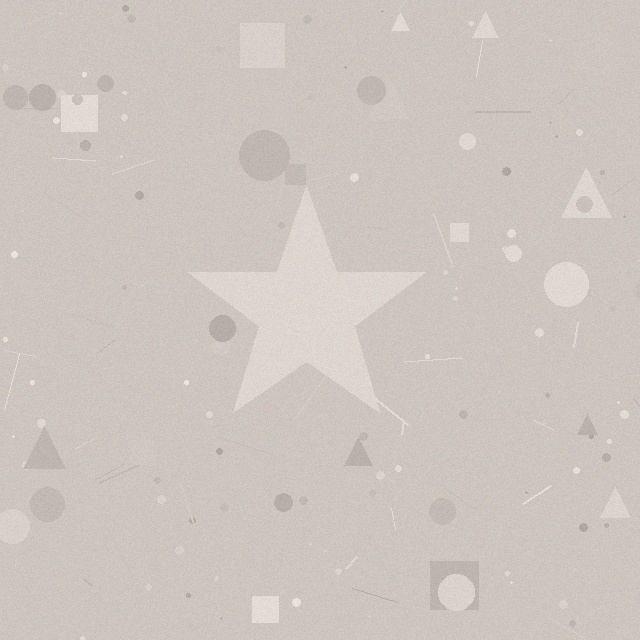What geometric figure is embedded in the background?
A star is embedded in the background.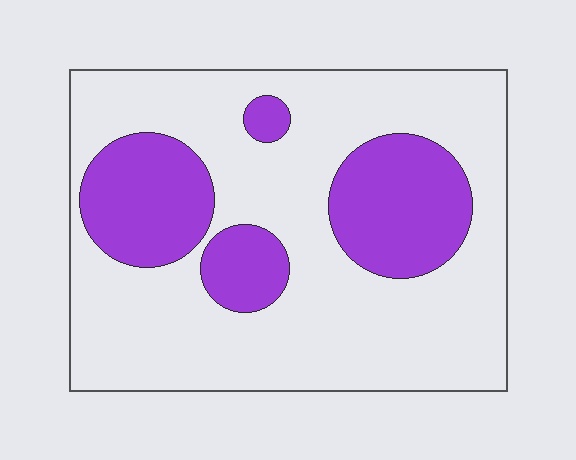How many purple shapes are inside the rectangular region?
4.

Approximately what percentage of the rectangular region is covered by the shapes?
Approximately 30%.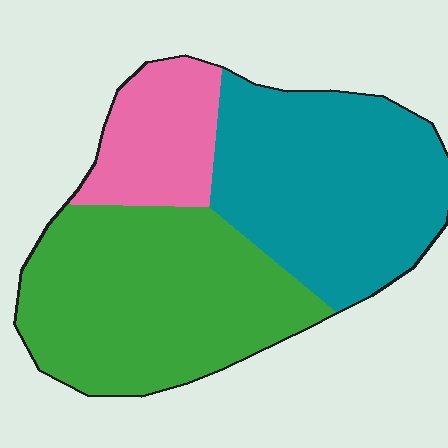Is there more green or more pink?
Green.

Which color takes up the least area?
Pink, at roughly 15%.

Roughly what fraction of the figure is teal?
Teal covers 40% of the figure.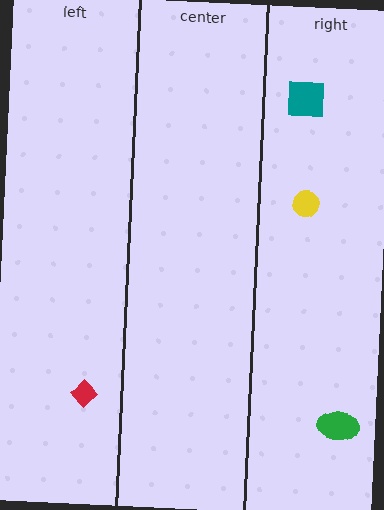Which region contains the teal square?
The right region.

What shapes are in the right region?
The green ellipse, the yellow circle, the teal square.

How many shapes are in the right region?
3.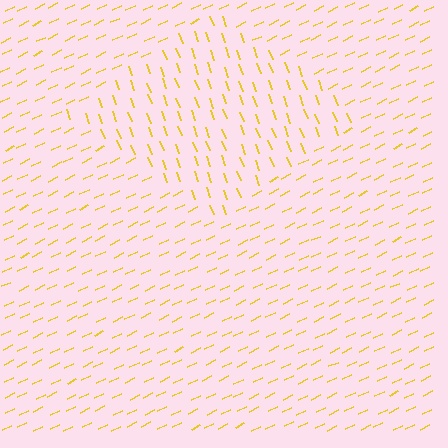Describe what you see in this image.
The image is filled with small yellow line segments. A diamond region in the image has lines oriented differently from the surrounding lines, creating a visible texture boundary.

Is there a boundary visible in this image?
Yes, there is a texture boundary formed by a change in line orientation.